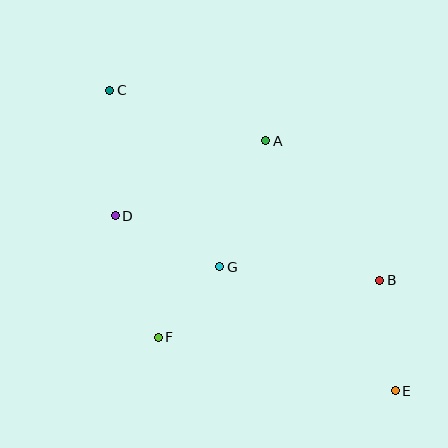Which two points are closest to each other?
Points F and G are closest to each other.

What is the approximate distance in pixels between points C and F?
The distance between C and F is approximately 252 pixels.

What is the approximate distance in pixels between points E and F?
The distance between E and F is approximately 243 pixels.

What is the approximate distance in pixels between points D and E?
The distance between D and E is approximately 331 pixels.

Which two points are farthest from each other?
Points C and E are farthest from each other.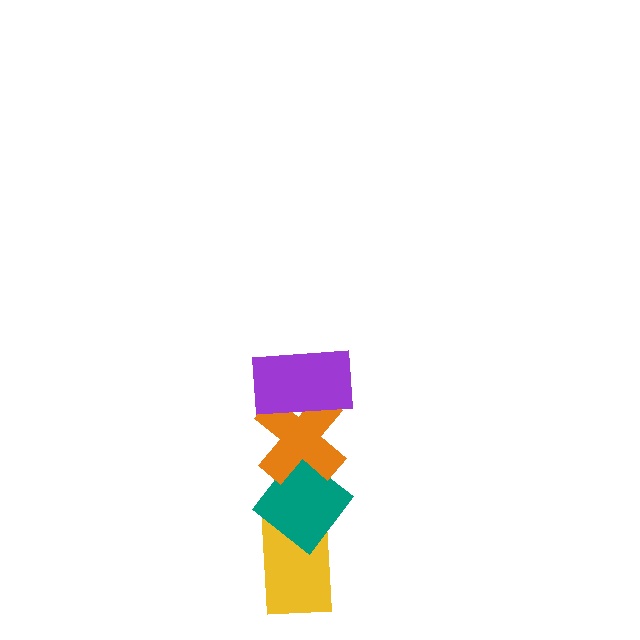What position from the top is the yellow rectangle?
The yellow rectangle is 4th from the top.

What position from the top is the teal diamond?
The teal diamond is 3rd from the top.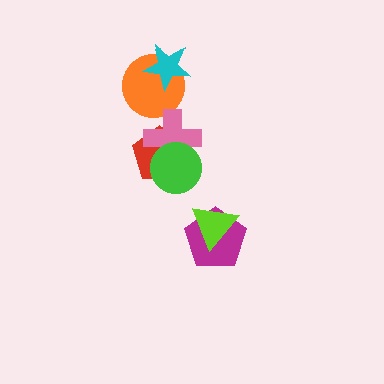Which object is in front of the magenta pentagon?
The lime triangle is in front of the magenta pentagon.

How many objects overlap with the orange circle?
1 object overlaps with the orange circle.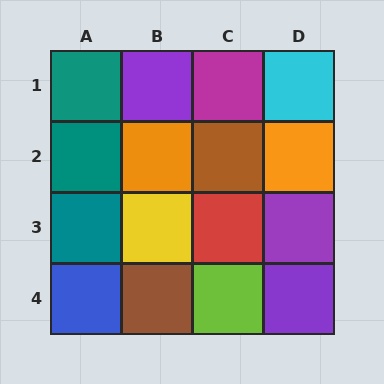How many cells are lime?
1 cell is lime.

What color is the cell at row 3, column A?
Teal.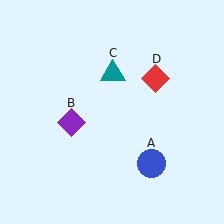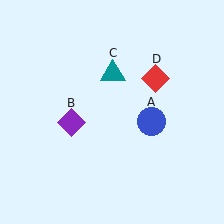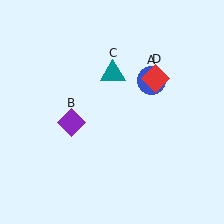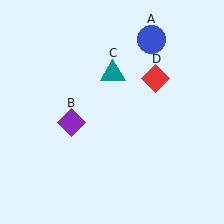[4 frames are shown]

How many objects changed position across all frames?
1 object changed position: blue circle (object A).